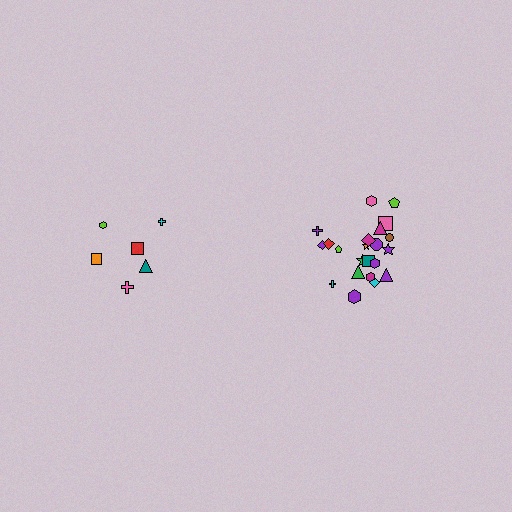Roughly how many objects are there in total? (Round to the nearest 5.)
Roughly 30 objects in total.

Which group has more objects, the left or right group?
The right group.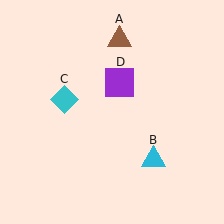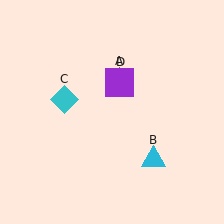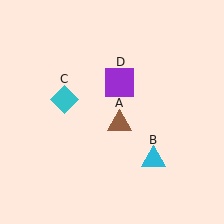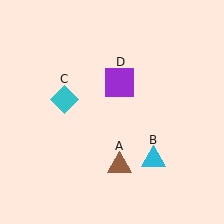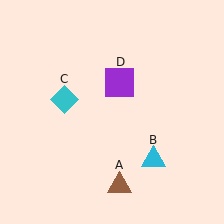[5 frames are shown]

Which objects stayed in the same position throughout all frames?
Cyan triangle (object B) and cyan diamond (object C) and purple square (object D) remained stationary.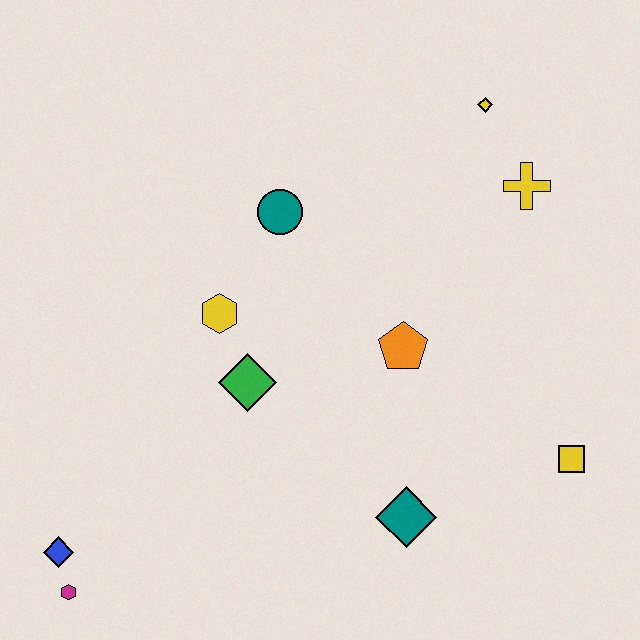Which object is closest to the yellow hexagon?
The green diamond is closest to the yellow hexagon.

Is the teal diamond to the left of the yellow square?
Yes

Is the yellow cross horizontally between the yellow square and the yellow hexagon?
Yes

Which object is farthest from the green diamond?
The yellow diamond is farthest from the green diamond.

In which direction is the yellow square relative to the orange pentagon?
The yellow square is to the right of the orange pentagon.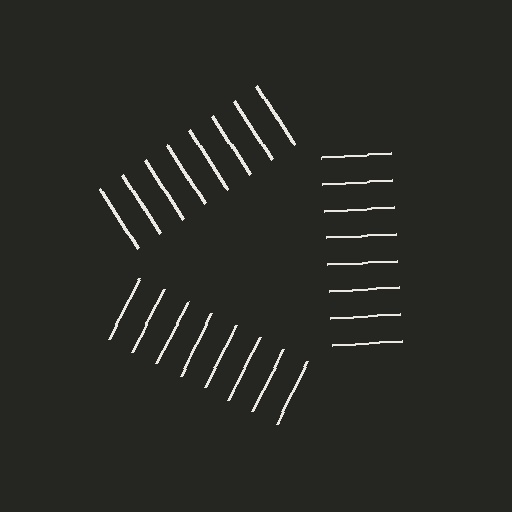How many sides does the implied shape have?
3 sides — the line-ends trace a triangle.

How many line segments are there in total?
24 — 8 along each of the 3 edges.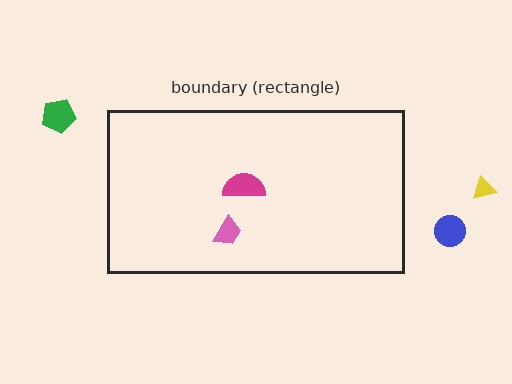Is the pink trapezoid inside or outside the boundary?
Inside.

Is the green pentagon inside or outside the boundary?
Outside.